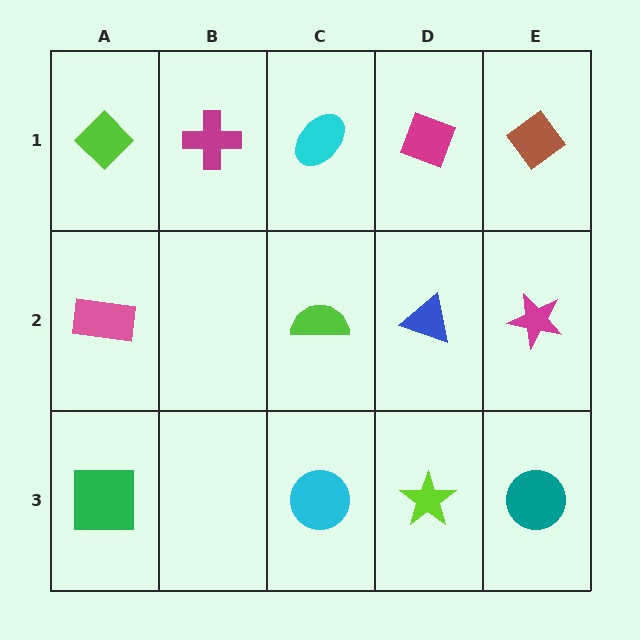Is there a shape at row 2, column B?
No, that cell is empty.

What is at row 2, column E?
A magenta star.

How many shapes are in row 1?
5 shapes.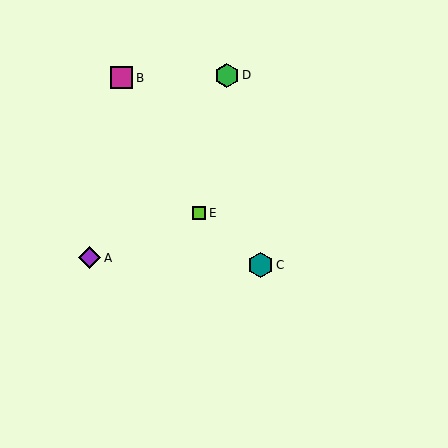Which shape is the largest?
The teal hexagon (labeled C) is the largest.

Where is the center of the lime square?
The center of the lime square is at (199, 213).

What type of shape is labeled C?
Shape C is a teal hexagon.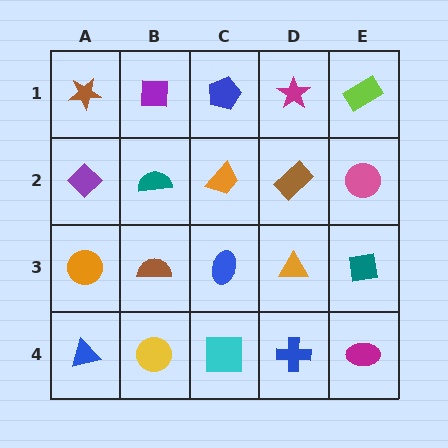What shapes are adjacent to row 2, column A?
A brown star (row 1, column A), an orange circle (row 3, column A), a teal semicircle (row 2, column B).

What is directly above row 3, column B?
A teal semicircle.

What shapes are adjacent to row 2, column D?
A magenta star (row 1, column D), an orange triangle (row 3, column D), an orange trapezoid (row 2, column C), a pink circle (row 2, column E).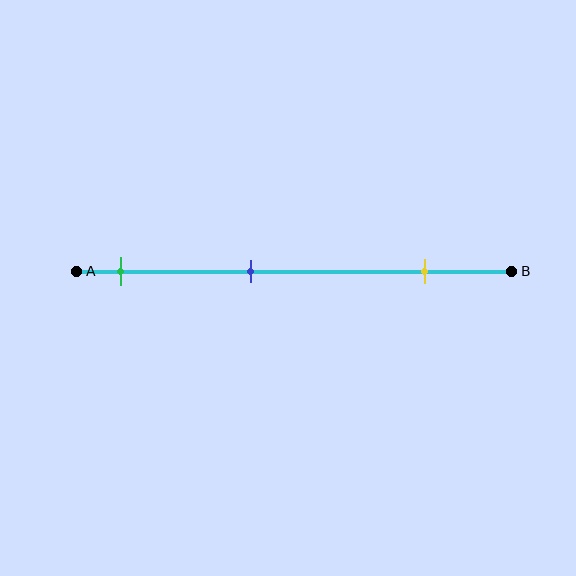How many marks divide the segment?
There are 3 marks dividing the segment.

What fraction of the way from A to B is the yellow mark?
The yellow mark is approximately 80% (0.8) of the way from A to B.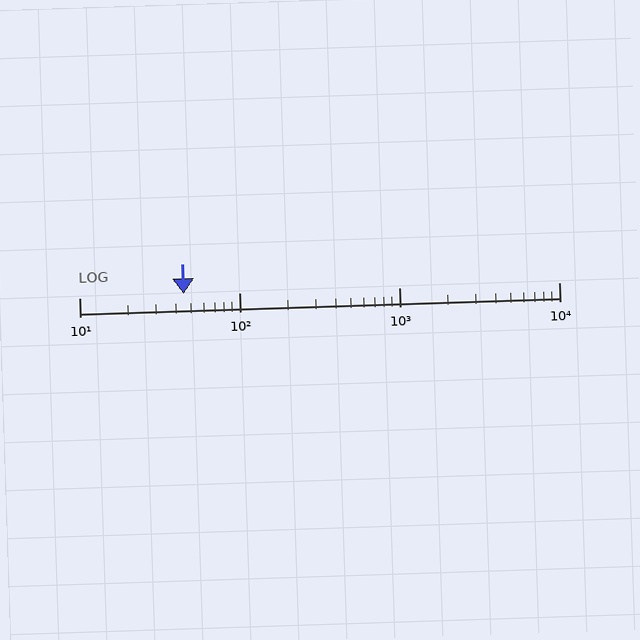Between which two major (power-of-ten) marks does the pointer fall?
The pointer is between 10 and 100.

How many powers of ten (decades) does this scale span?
The scale spans 3 decades, from 10 to 10000.